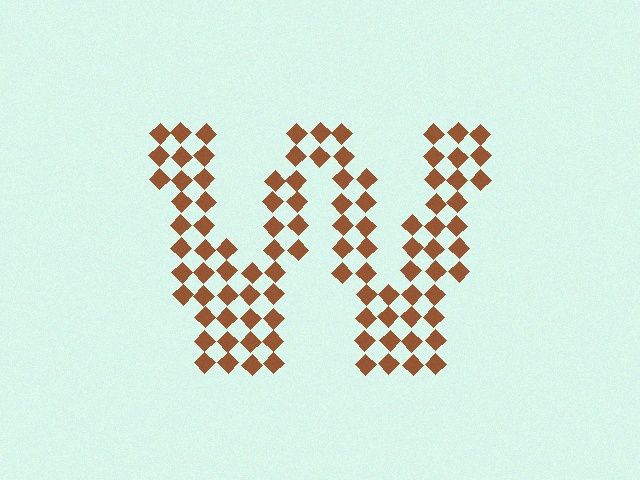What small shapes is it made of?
It is made of small diamonds.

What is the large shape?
The large shape is the letter W.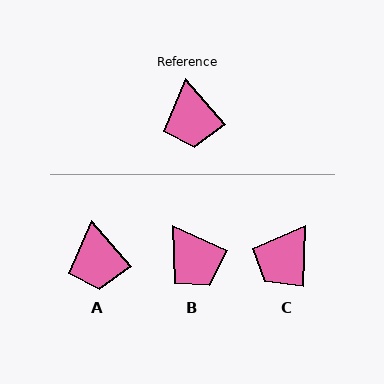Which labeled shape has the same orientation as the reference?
A.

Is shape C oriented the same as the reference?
No, it is off by about 43 degrees.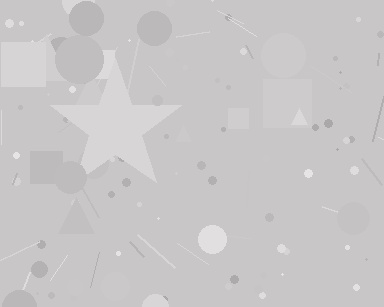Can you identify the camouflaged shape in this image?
The camouflaged shape is a star.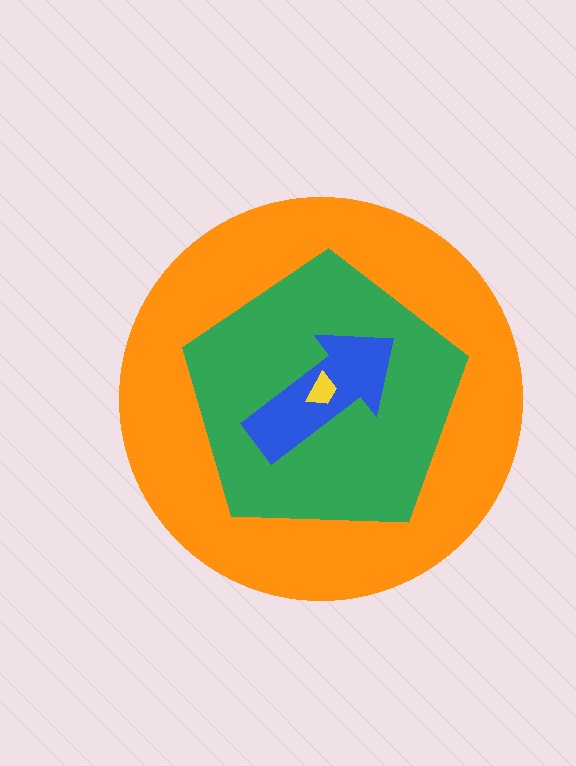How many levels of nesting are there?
4.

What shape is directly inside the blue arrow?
The yellow trapezoid.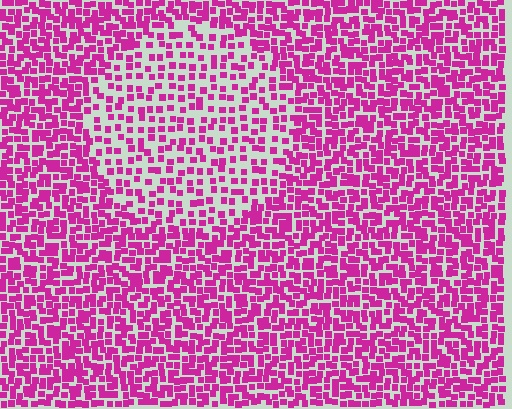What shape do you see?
I see a circle.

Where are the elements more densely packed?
The elements are more densely packed outside the circle boundary.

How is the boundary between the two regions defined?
The boundary is defined by a change in element density (approximately 1.9x ratio). All elements are the same color, size, and shape.